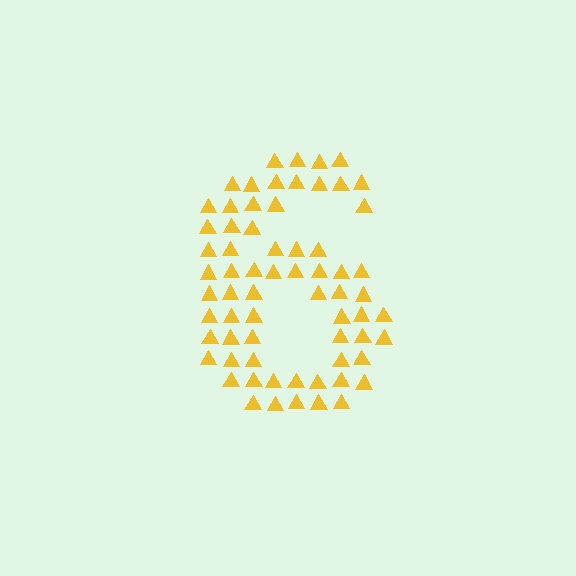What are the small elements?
The small elements are triangles.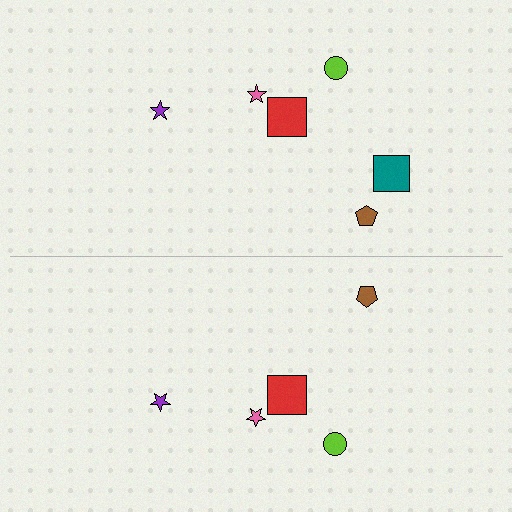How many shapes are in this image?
There are 11 shapes in this image.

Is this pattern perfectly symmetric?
No, the pattern is not perfectly symmetric. A teal square is missing from the bottom side.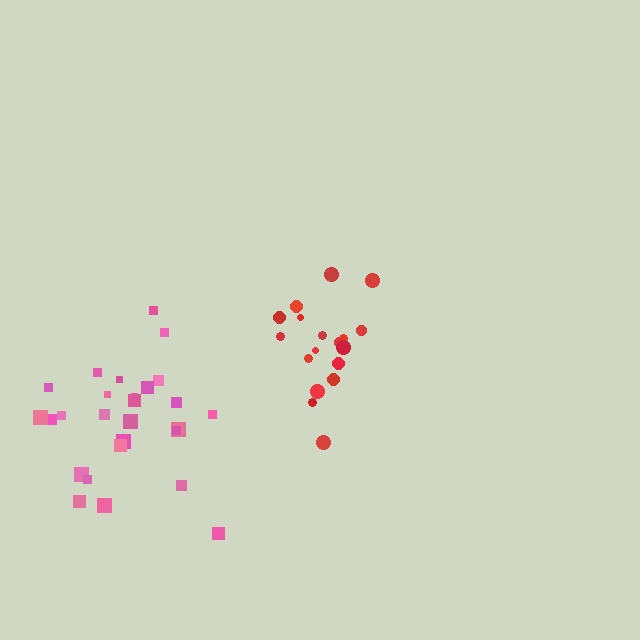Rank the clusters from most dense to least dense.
red, pink.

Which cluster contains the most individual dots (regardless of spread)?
Pink (28).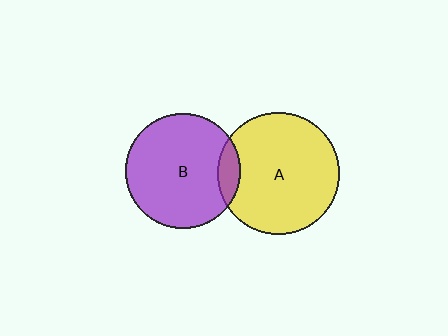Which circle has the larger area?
Circle A (yellow).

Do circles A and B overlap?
Yes.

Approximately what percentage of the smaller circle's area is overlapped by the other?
Approximately 10%.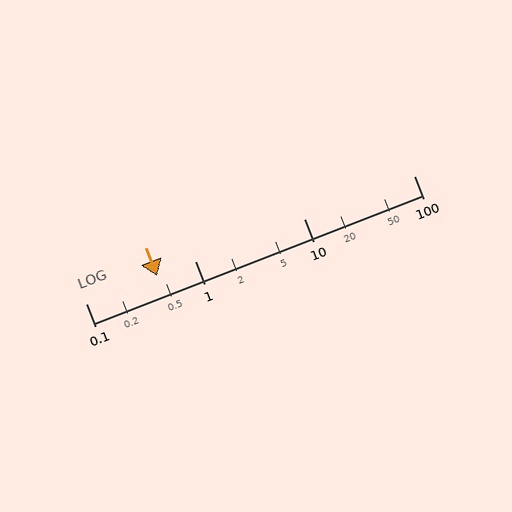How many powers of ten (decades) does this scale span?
The scale spans 3 decades, from 0.1 to 100.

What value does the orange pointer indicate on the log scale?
The pointer indicates approximately 0.45.